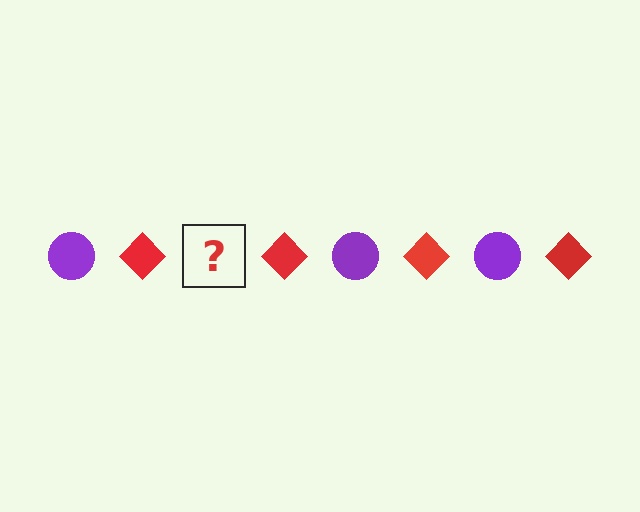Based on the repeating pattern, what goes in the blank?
The blank should be a purple circle.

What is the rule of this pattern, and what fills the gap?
The rule is that the pattern alternates between purple circle and red diamond. The gap should be filled with a purple circle.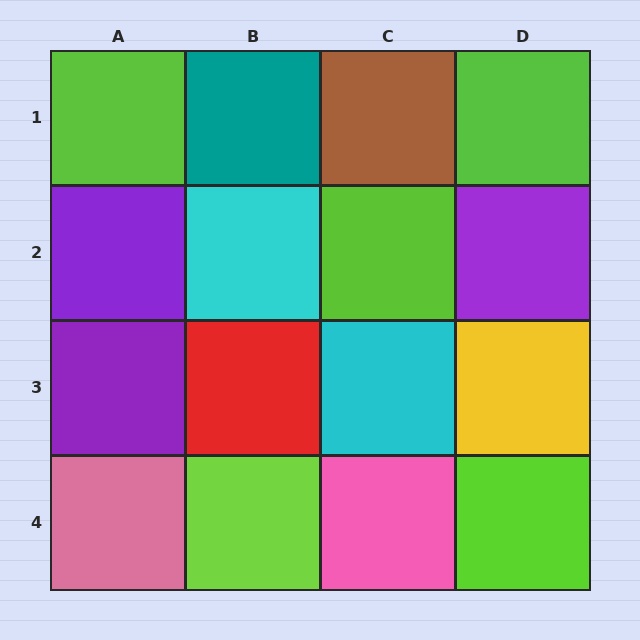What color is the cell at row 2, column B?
Cyan.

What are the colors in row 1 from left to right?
Lime, teal, brown, lime.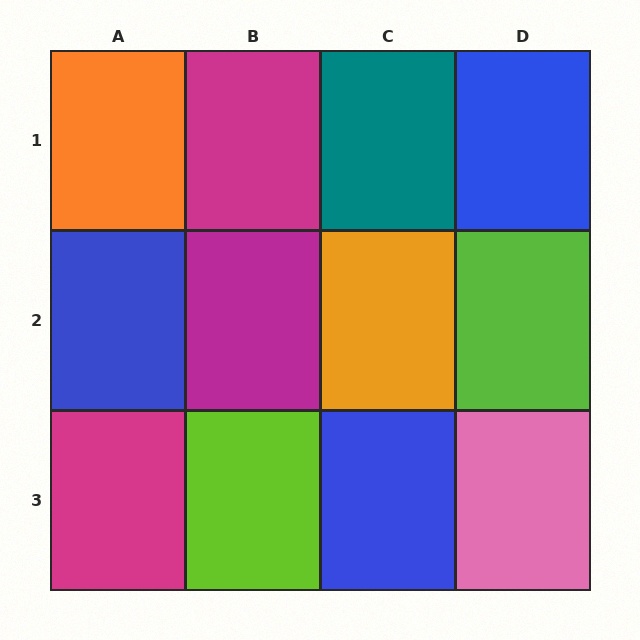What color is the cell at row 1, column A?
Orange.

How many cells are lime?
2 cells are lime.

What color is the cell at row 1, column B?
Magenta.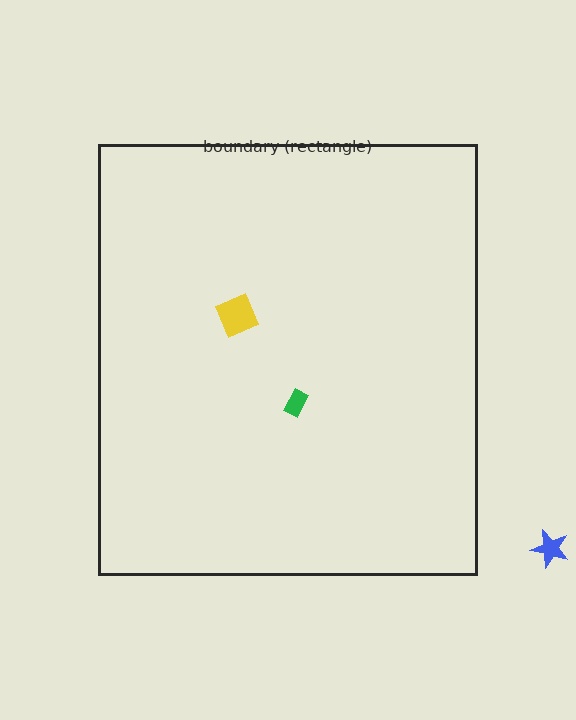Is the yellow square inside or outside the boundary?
Inside.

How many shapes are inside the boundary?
2 inside, 1 outside.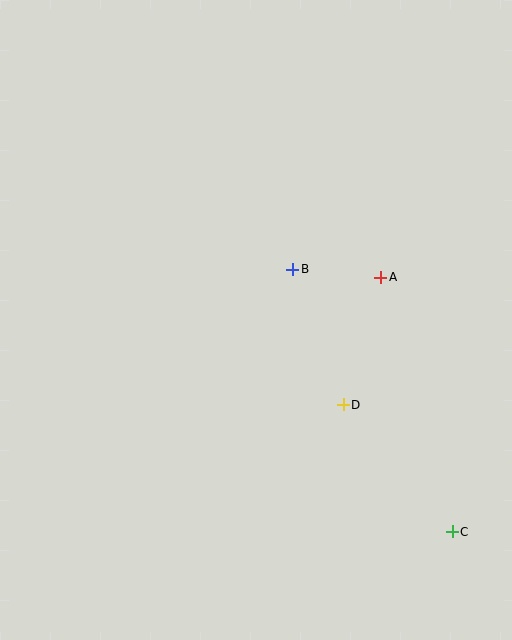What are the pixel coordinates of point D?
Point D is at (343, 405).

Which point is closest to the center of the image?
Point B at (293, 269) is closest to the center.